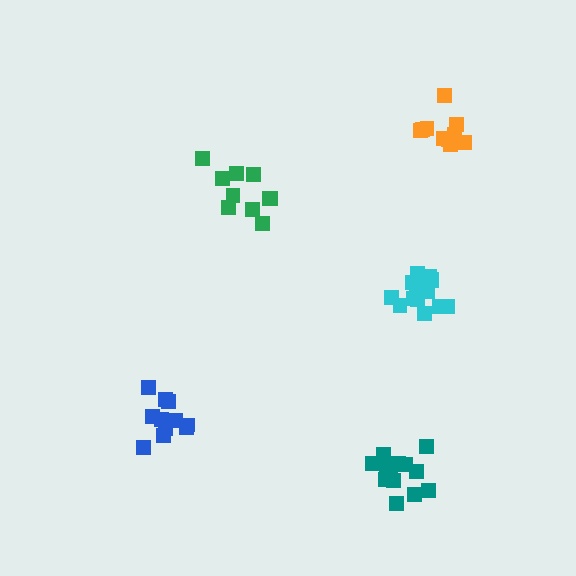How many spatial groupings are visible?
There are 5 spatial groupings.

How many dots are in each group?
Group 1: 11 dots, Group 2: 14 dots, Group 3: 10 dots, Group 4: 15 dots, Group 5: 10 dots (60 total).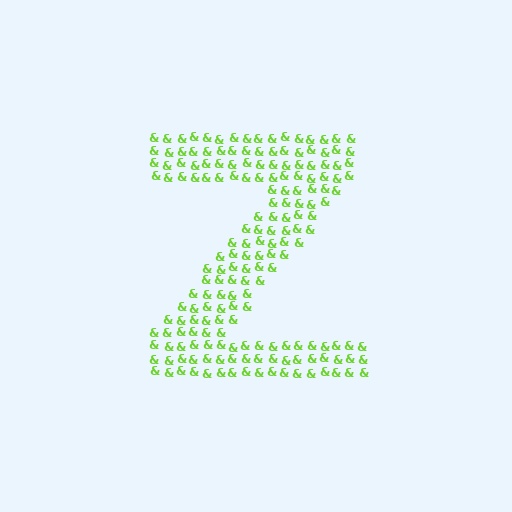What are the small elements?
The small elements are ampersands.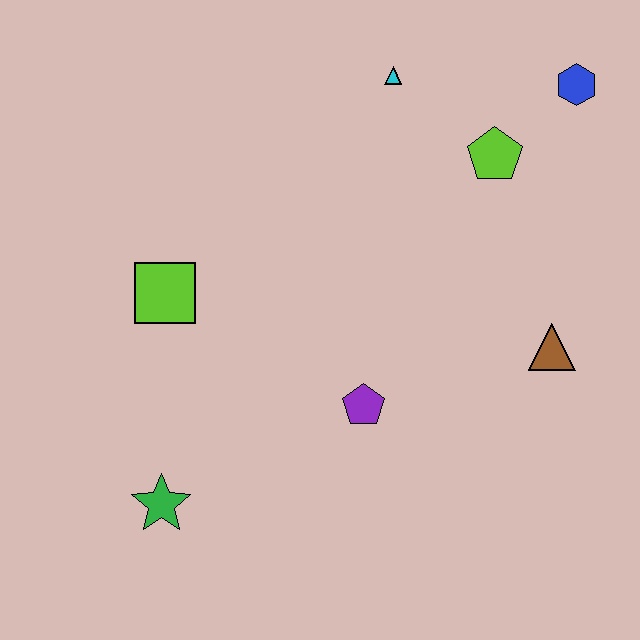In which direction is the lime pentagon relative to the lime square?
The lime pentagon is to the right of the lime square.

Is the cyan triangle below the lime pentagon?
No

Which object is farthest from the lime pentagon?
The green star is farthest from the lime pentagon.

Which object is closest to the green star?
The lime square is closest to the green star.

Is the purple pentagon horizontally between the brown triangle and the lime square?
Yes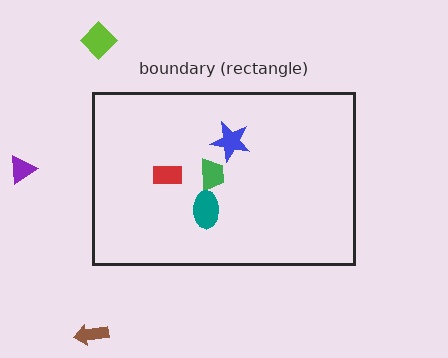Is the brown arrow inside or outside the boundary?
Outside.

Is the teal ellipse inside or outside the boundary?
Inside.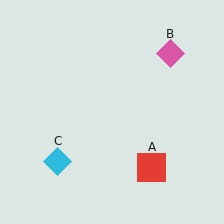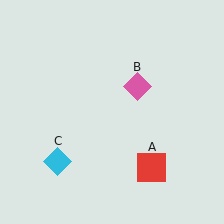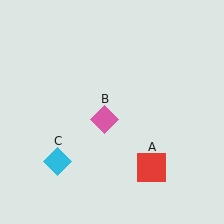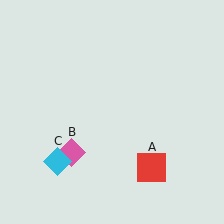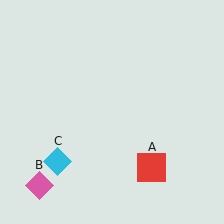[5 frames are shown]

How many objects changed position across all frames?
1 object changed position: pink diamond (object B).